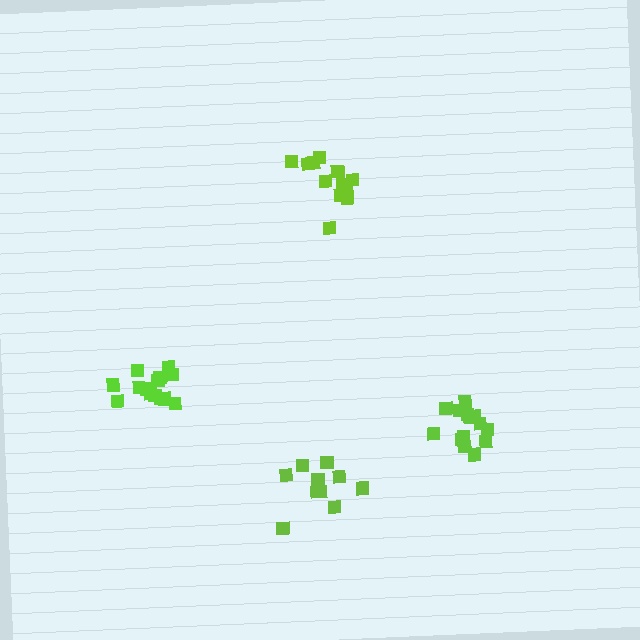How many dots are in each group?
Group 1: 12 dots, Group 2: 14 dots, Group 3: 14 dots, Group 4: 10 dots (50 total).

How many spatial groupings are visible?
There are 4 spatial groupings.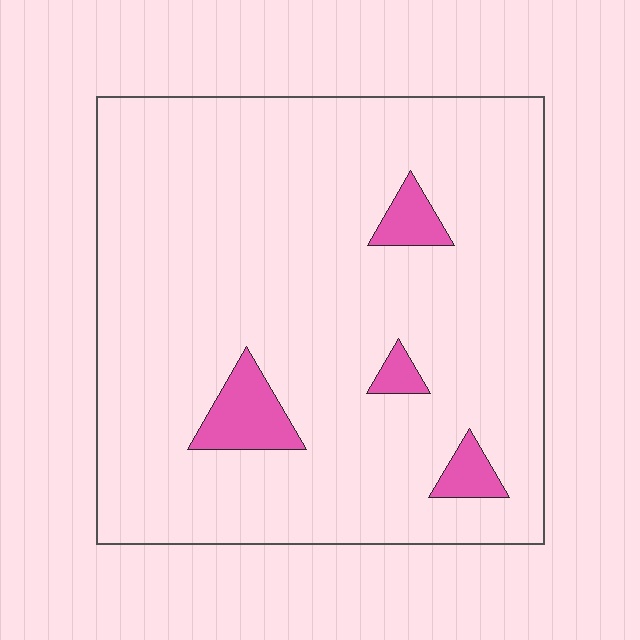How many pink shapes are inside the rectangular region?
4.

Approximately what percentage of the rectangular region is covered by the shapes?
Approximately 5%.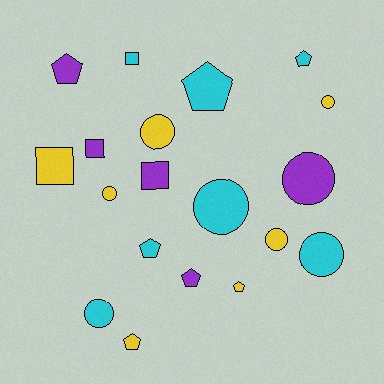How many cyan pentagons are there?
There are 3 cyan pentagons.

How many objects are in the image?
There are 19 objects.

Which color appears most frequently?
Yellow, with 7 objects.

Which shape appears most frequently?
Circle, with 8 objects.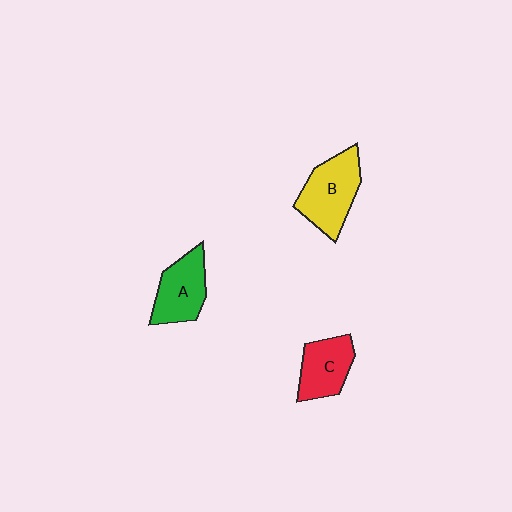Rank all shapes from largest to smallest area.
From largest to smallest: B (yellow), A (green), C (red).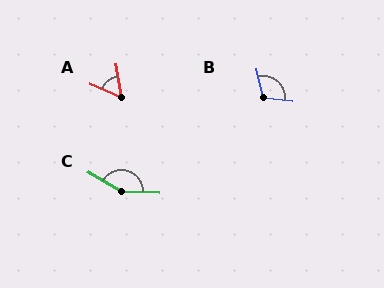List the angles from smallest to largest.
A (57°), B (111°), C (152°).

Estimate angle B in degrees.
Approximately 111 degrees.